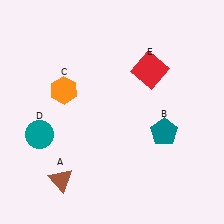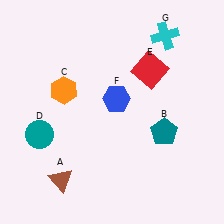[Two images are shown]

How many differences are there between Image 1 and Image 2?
There are 2 differences between the two images.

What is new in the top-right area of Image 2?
A cyan cross (G) was added in the top-right area of Image 2.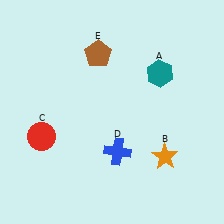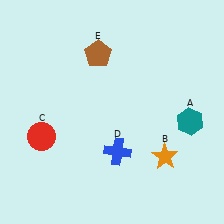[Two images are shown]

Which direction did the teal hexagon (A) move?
The teal hexagon (A) moved down.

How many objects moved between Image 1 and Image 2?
1 object moved between the two images.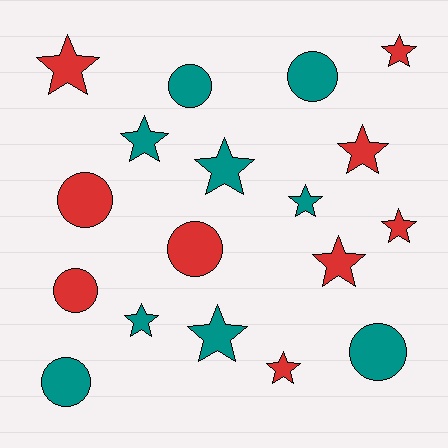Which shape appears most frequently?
Star, with 11 objects.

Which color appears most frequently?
Teal, with 9 objects.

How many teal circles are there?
There are 4 teal circles.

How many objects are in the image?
There are 18 objects.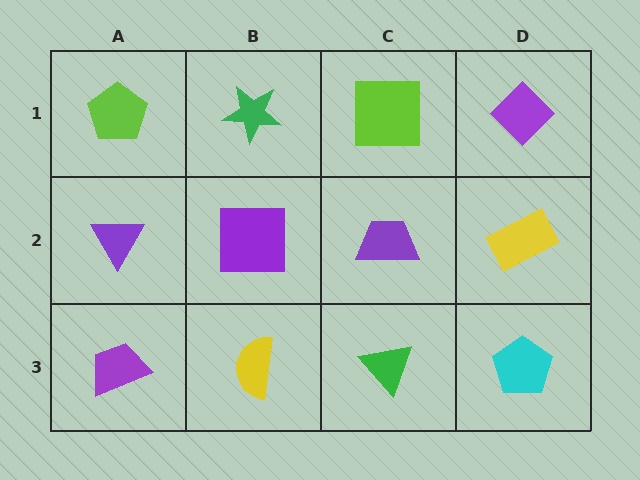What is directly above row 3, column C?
A purple trapezoid.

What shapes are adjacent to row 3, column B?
A purple square (row 2, column B), a purple trapezoid (row 3, column A), a green triangle (row 3, column C).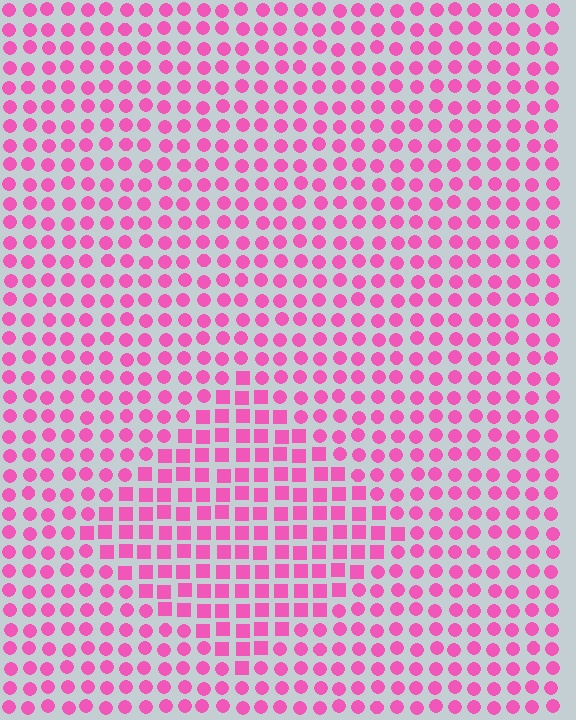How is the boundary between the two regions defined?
The boundary is defined by a change in element shape: squares inside vs. circles outside. All elements share the same color and spacing.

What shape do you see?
I see a diamond.